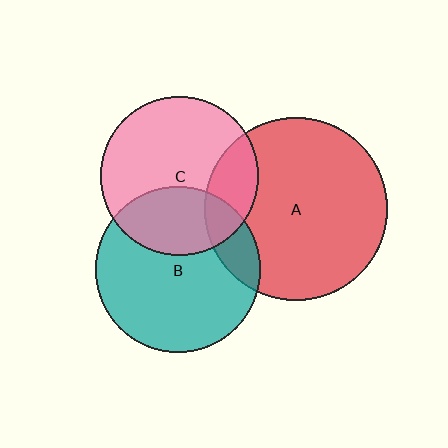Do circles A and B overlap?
Yes.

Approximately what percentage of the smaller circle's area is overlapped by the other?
Approximately 15%.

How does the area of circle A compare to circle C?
Approximately 1.3 times.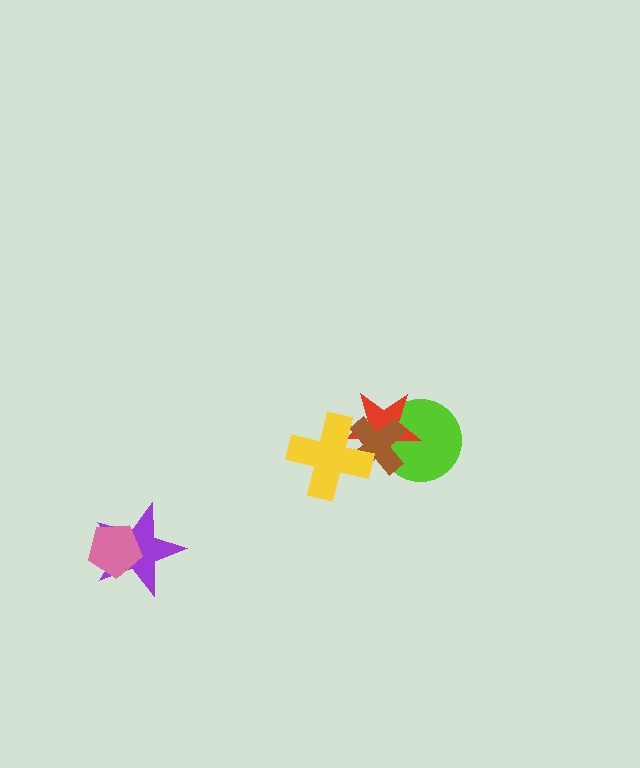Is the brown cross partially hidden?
Yes, it is partially covered by another shape.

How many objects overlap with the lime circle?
2 objects overlap with the lime circle.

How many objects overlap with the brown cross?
3 objects overlap with the brown cross.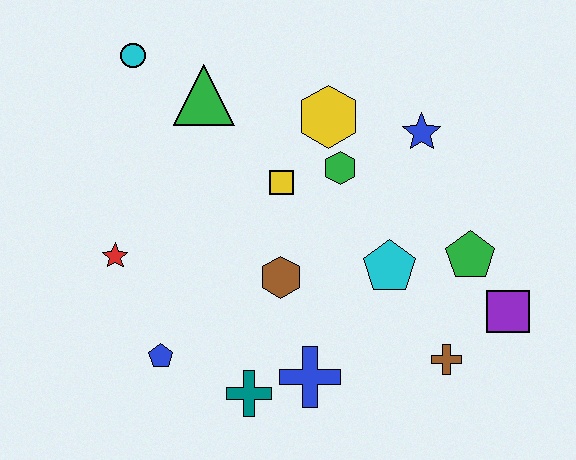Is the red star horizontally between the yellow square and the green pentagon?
No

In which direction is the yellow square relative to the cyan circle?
The yellow square is to the right of the cyan circle.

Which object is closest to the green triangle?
The cyan circle is closest to the green triangle.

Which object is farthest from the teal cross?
The cyan circle is farthest from the teal cross.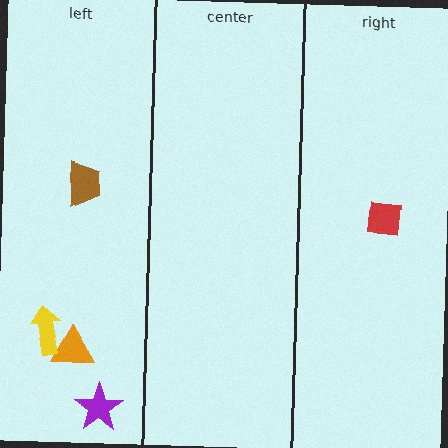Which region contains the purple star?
The left region.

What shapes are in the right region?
The red square.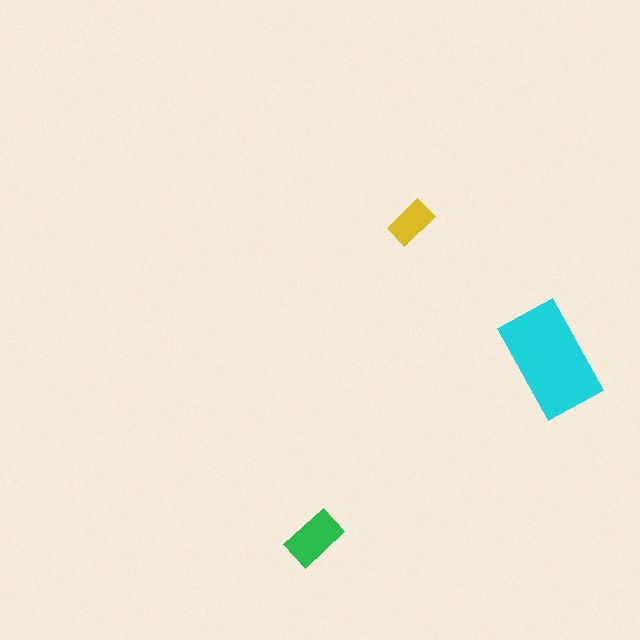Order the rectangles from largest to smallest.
the cyan one, the green one, the yellow one.